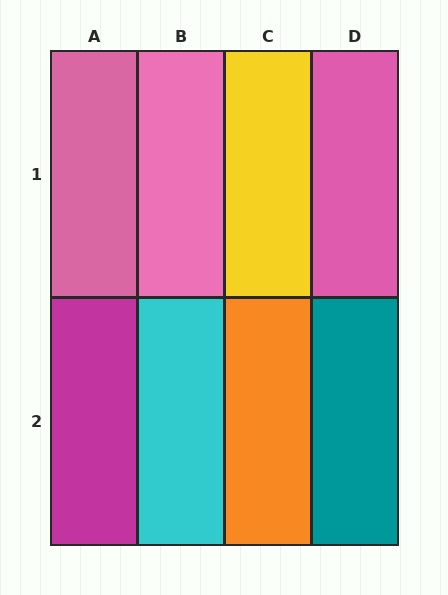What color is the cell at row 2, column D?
Teal.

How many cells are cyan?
1 cell is cyan.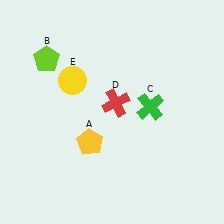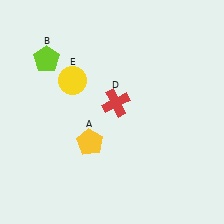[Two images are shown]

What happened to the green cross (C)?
The green cross (C) was removed in Image 2. It was in the top-right area of Image 1.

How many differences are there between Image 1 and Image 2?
There is 1 difference between the two images.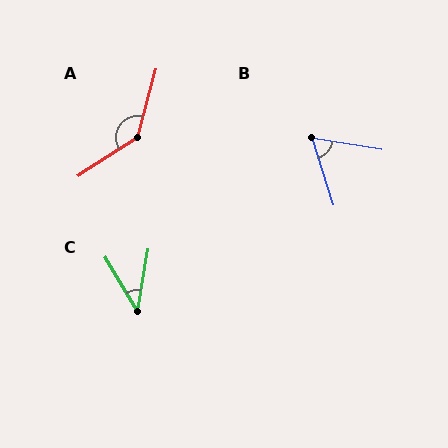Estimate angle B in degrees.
Approximately 63 degrees.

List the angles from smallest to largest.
C (41°), B (63°), A (138°).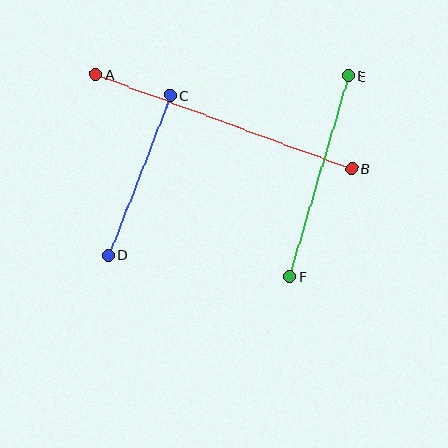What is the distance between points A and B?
The distance is approximately 273 pixels.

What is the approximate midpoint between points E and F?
The midpoint is at approximately (319, 176) pixels.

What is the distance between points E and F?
The distance is approximately 209 pixels.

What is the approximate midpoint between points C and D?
The midpoint is at approximately (139, 175) pixels.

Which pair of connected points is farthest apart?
Points A and B are farthest apart.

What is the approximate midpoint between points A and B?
The midpoint is at approximately (224, 121) pixels.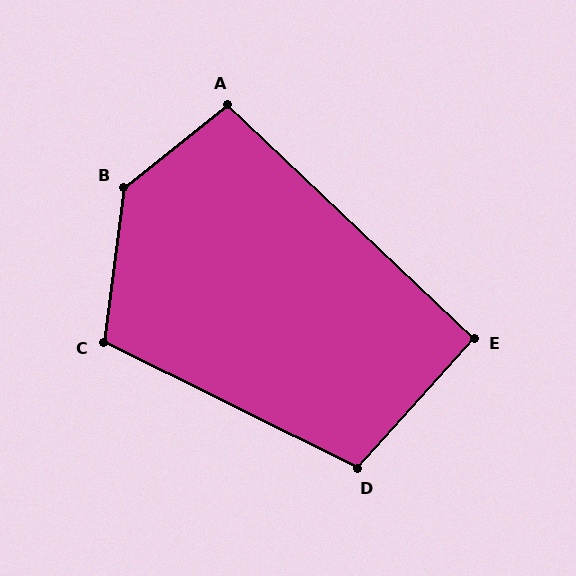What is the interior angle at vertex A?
Approximately 98 degrees (obtuse).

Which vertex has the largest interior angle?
B, at approximately 136 degrees.